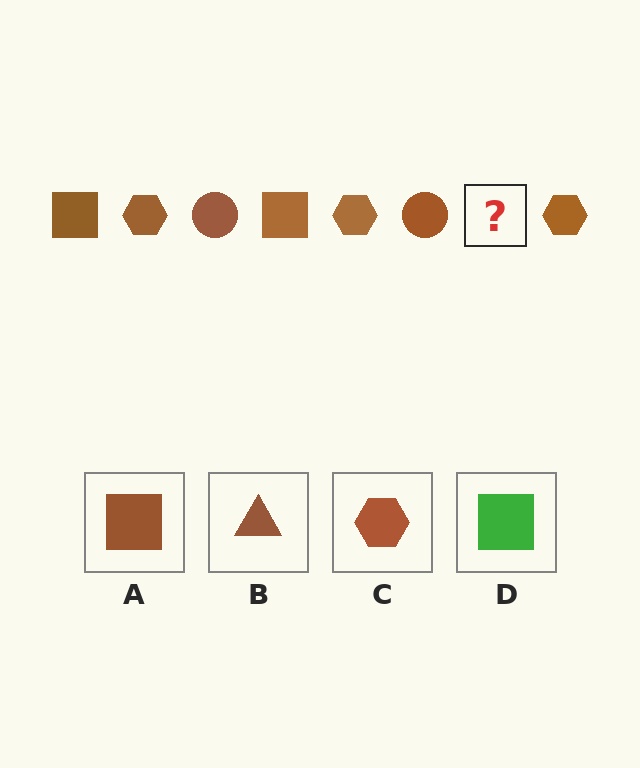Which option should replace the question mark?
Option A.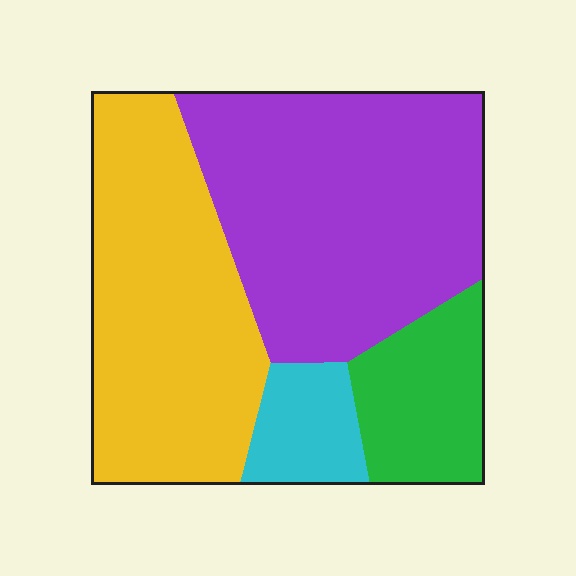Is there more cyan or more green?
Green.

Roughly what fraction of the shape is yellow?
Yellow covers about 35% of the shape.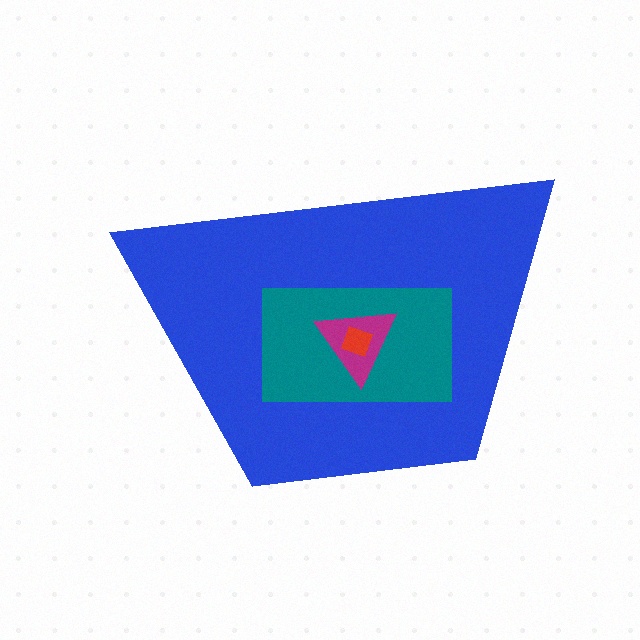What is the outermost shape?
The blue trapezoid.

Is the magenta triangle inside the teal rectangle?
Yes.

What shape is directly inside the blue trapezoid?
The teal rectangle.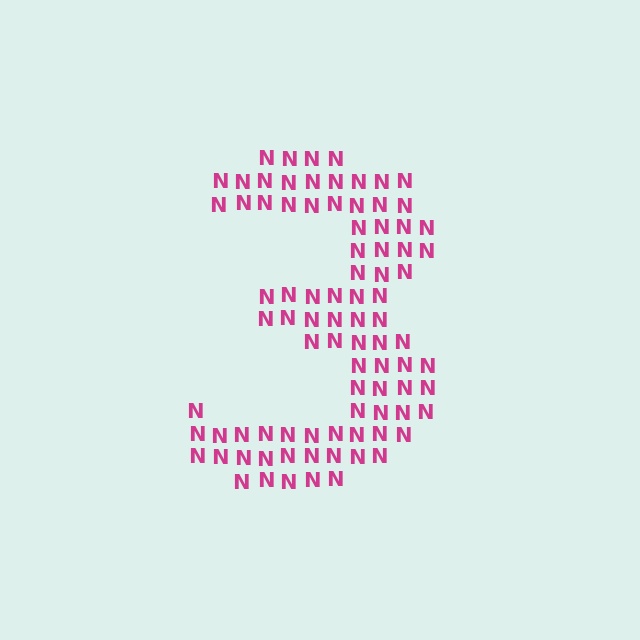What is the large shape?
The large shape is the digit 3.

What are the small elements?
The small elements are letter N's.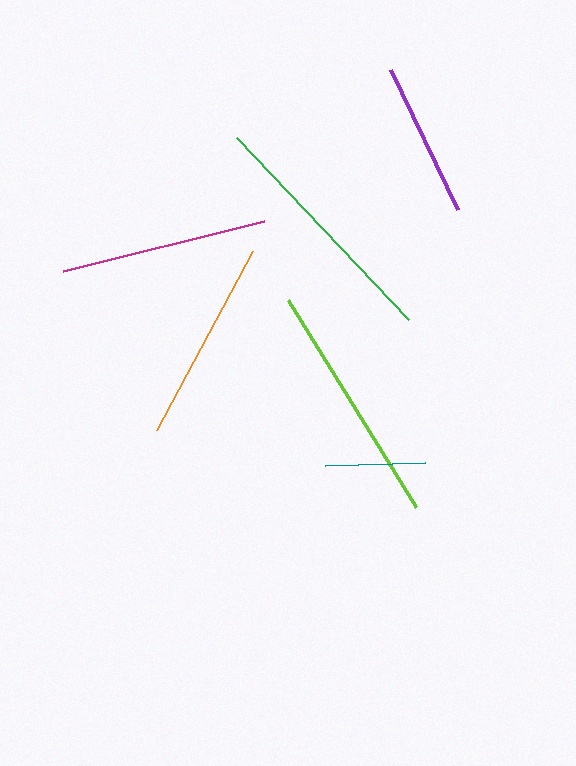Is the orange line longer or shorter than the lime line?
The lime line is longer than the orange line.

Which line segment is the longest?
The green line is the longest at approximately 250 pixels.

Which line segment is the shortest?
The teal line is the shortest at approximately 100 pixels.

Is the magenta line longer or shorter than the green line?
The green line is longer than the magenta line.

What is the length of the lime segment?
The lime segment is approximately 243 pixels long.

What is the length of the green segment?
The green segment is approximately 250 pixels long.